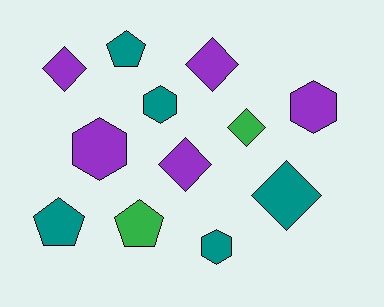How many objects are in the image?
There are 12 objects.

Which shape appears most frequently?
Diamond, with 5 objects.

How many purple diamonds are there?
There are 3 purple diamonds.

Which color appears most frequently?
Teal, with 5 objects.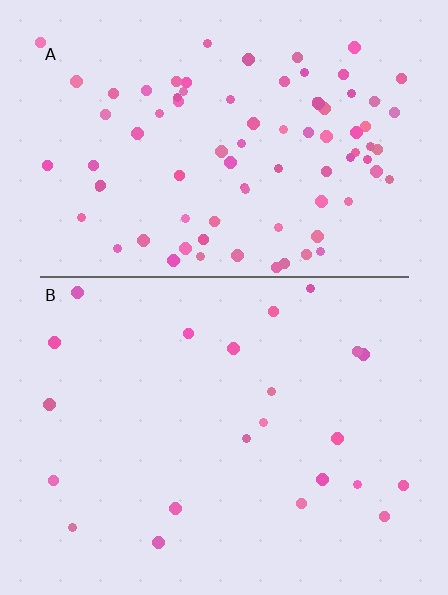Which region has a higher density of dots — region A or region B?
A (the top).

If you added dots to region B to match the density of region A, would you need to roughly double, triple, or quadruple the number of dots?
Approximately quadruple.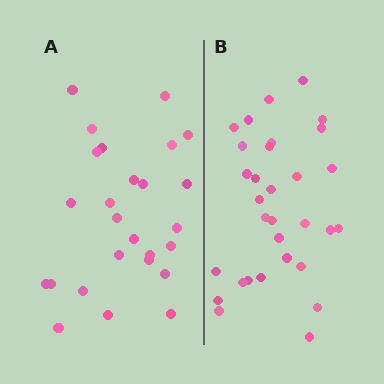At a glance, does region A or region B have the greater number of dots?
Region B (the right region) has more dots.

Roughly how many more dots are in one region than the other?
Region B has about 5 more dots than region A.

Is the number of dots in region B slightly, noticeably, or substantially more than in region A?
Region B has only slightly more — the two regions are fairly close. The ratio is roughly 1.2 to 1.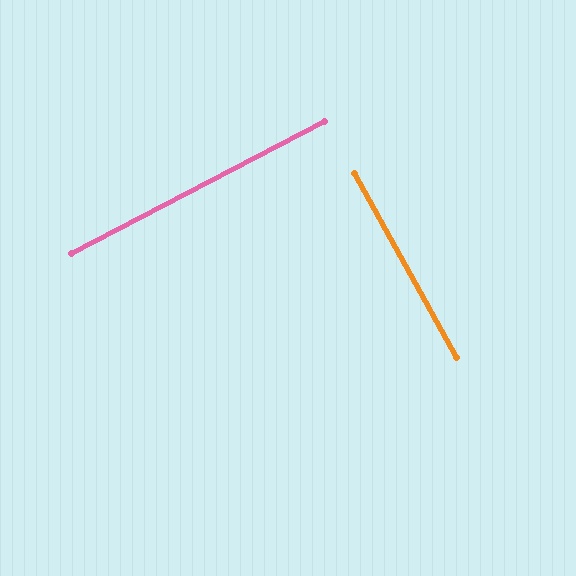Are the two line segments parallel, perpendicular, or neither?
Perpendicular — they meet at approximately 88°.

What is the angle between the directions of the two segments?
Approximately 88 degrees.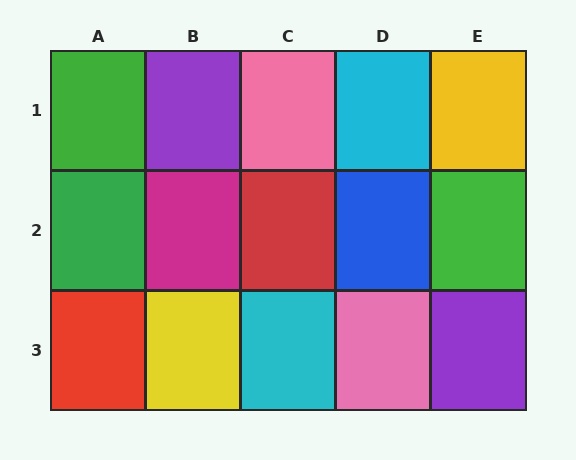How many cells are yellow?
2 cells are yellow.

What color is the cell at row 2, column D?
Blue.